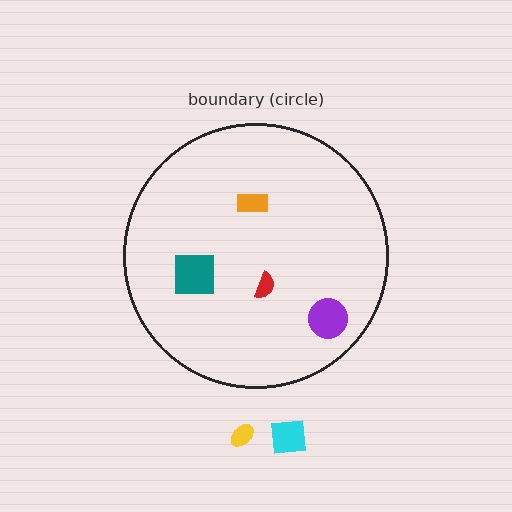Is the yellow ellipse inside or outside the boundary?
Outside.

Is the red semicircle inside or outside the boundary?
Inside.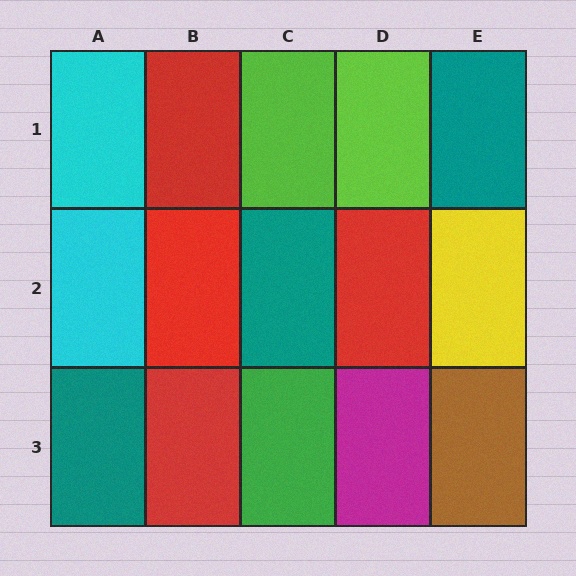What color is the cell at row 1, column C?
Lime.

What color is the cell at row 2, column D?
Red.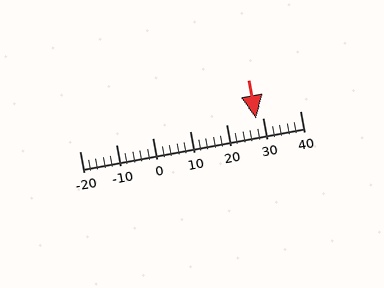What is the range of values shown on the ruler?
The ruler shows values from -20 to 40.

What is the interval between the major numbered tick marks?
The major tick marks are spaced 10 units apart.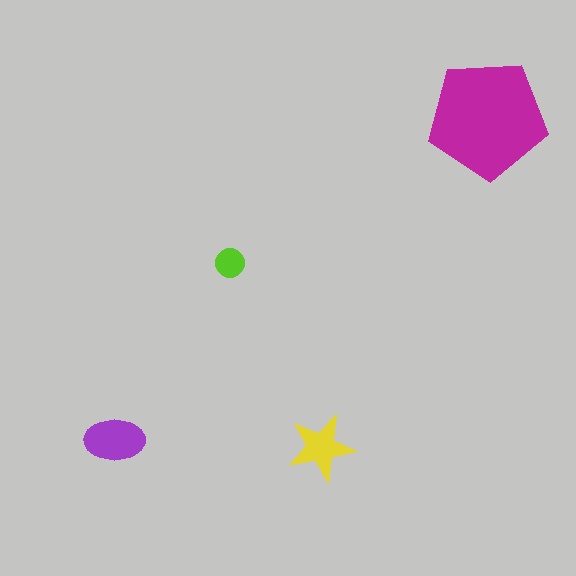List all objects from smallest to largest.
The lime circle, the yellow star, the purple ellipse, the magenta pentagon.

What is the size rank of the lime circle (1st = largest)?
4th.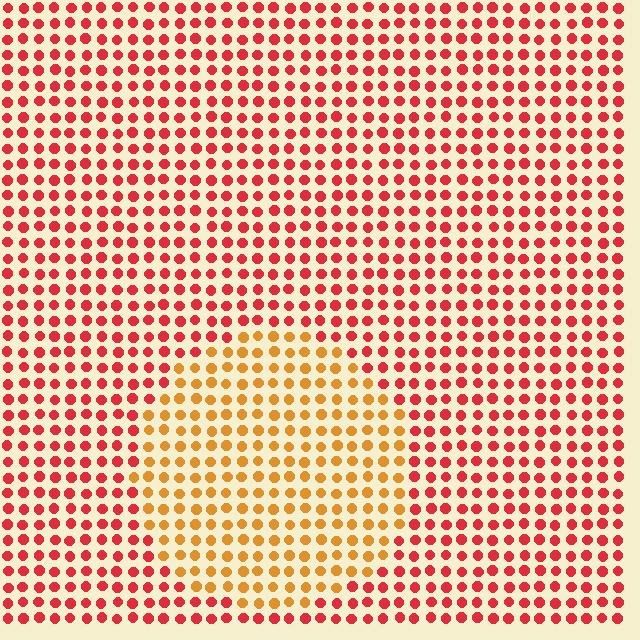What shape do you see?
I see a circle.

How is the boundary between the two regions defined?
The boundary is defined purely by a slight shift in hue (about 39 degrees). Spacing, size, and orientation are identical on both sides.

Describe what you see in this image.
The image is filled with small red elements in a uniform arrangement. A circle-shaped region is visible where the elements are tinted to a slightly different hue, forming a subtle color boundary.